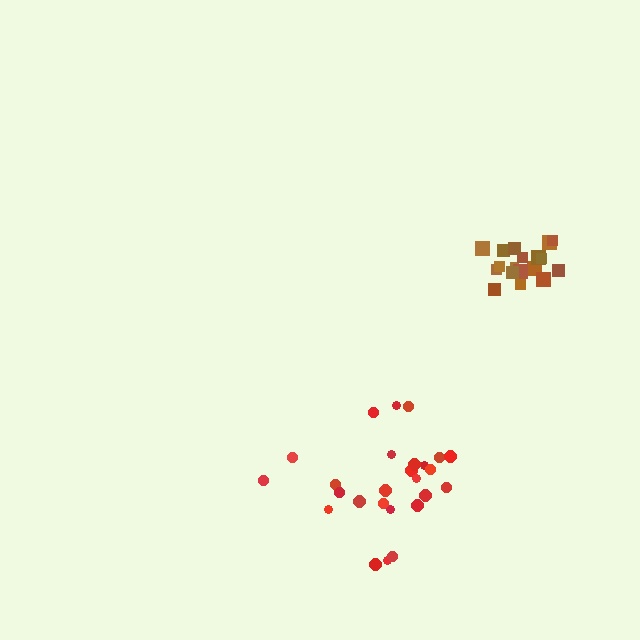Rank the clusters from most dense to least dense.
brown, red.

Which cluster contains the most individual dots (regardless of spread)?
Red (26).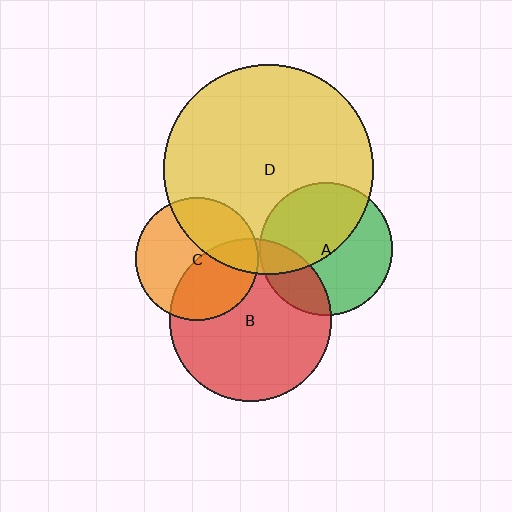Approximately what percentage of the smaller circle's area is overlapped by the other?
Approximately 35%.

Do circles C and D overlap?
Yes.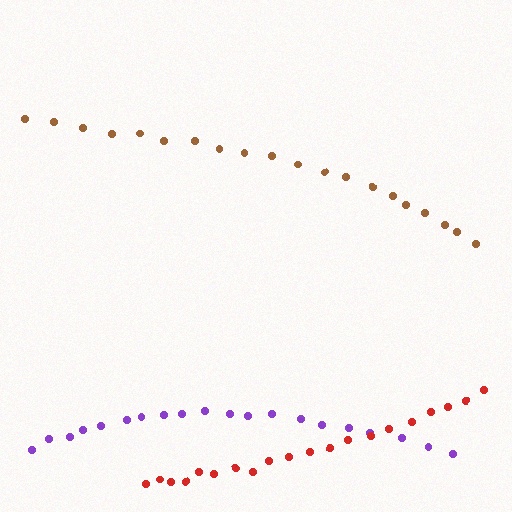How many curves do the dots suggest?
There are 3 distinct paths.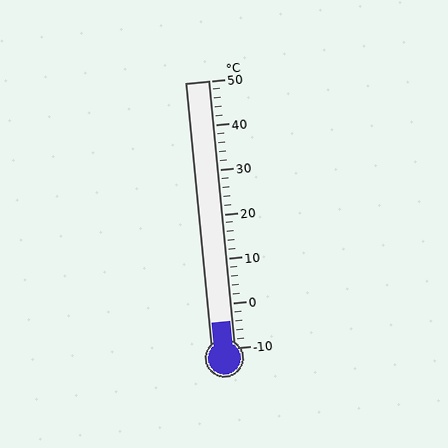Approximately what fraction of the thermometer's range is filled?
The thermometer is filled to approximately 10% of its range.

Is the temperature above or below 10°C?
The temperature is below 10°C.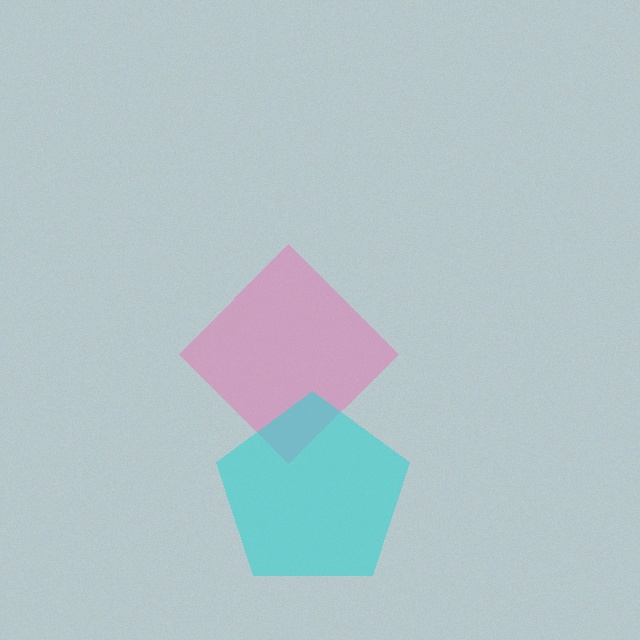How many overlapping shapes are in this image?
There are 2 overlapping shapes in the image.